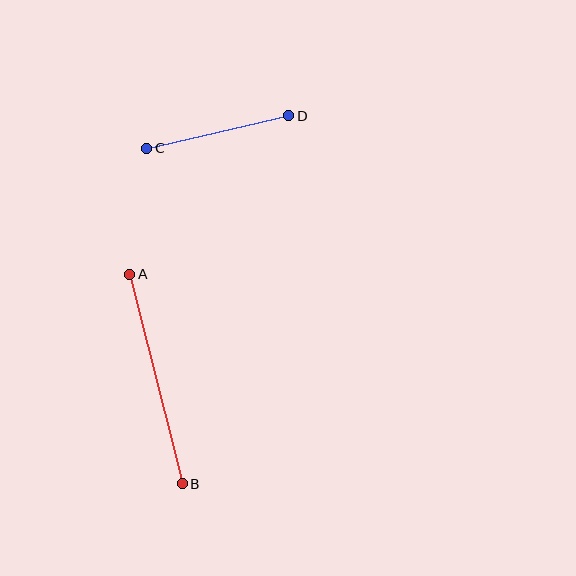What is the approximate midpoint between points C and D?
The midpoint is at approximately (218, 132) pixels.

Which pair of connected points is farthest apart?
Points A and B are farthest apart.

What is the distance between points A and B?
The distance is approximately 216 pixels.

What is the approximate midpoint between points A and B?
The midpoint is at approximately (156, 379) pixels.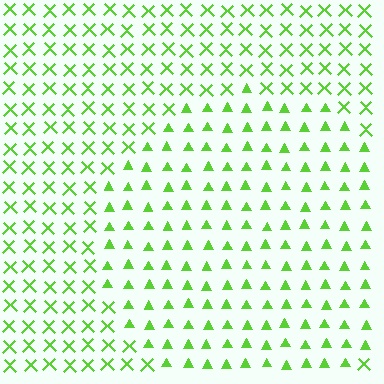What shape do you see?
I see a circle.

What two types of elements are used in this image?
The image uses triangles inside the circle region and X marks outside it.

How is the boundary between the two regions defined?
The boundary is defined by a change in element shape: triangles inside vs. X marks outside. All elements share the same color and spacing.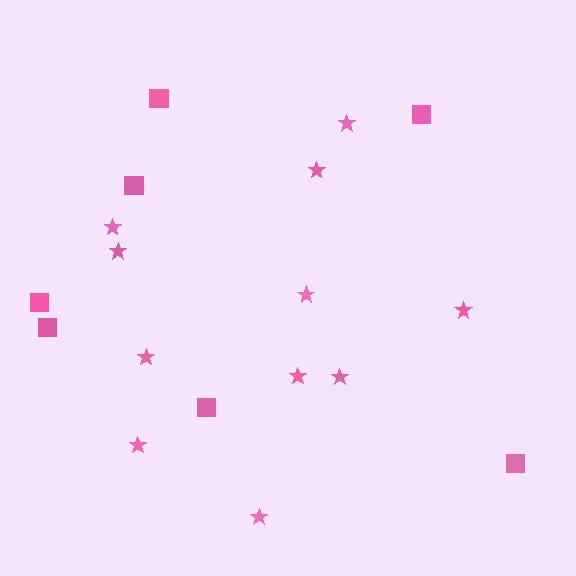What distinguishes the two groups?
There are 2 groups: one group of squares (7) and one group of stars (11).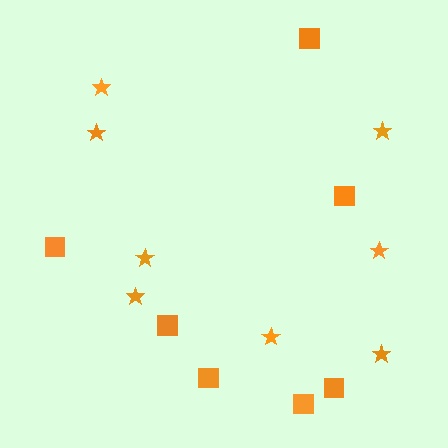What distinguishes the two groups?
There are 2 groups: one group of squares (7) and one group of stars (8).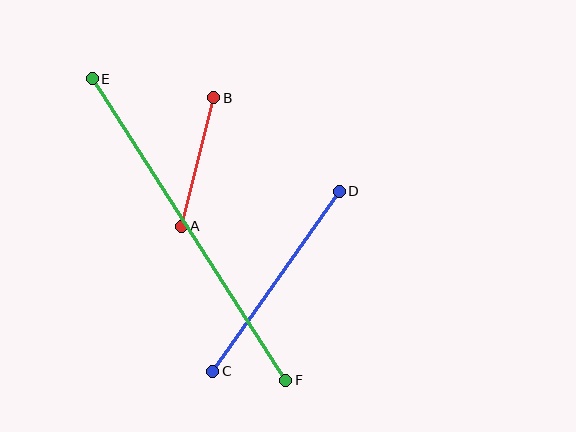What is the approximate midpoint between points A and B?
The midpoint is at approximately (197, 162) pixels.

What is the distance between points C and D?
The distance is approximately 220 pixels.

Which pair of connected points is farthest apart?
Points E and F are farthest apart.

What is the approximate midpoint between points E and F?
The midpoint is at approximately (189, 229) pixels.